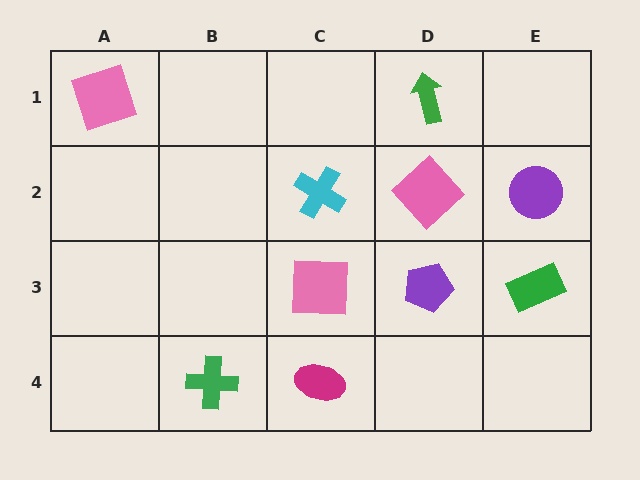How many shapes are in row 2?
3 shapes.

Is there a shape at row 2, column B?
No, that cell is empty.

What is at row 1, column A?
A pink square.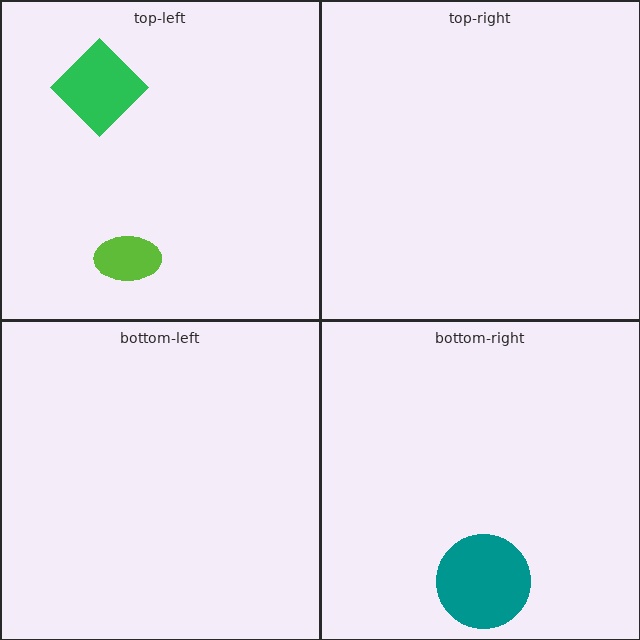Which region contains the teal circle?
The bottom-right region.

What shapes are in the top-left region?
The green diamond, the lime ellipse.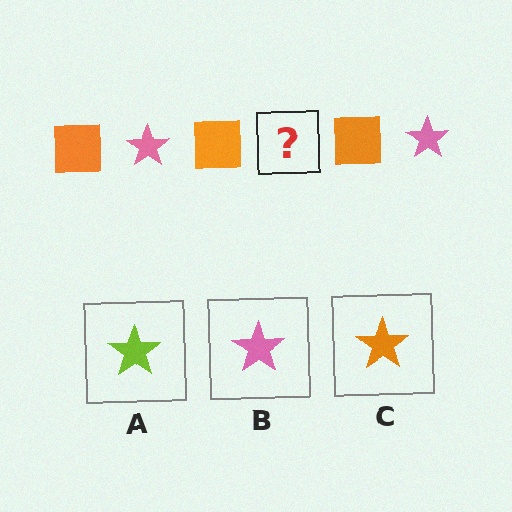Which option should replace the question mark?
Option B.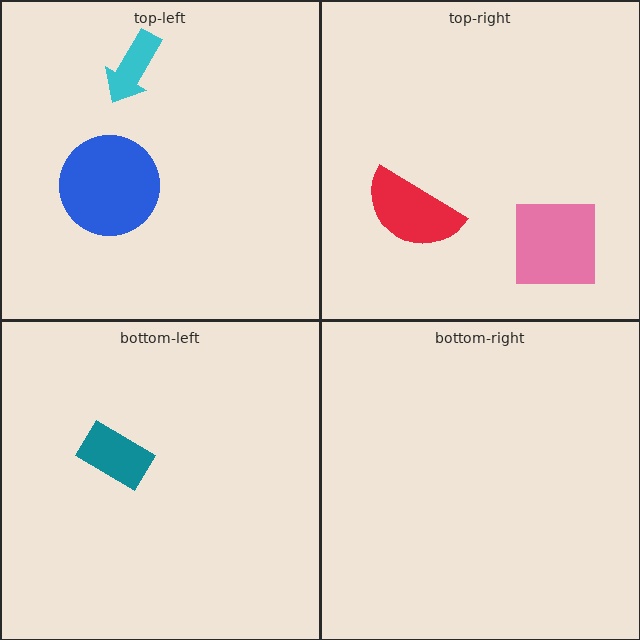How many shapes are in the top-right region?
2.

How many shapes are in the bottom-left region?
1.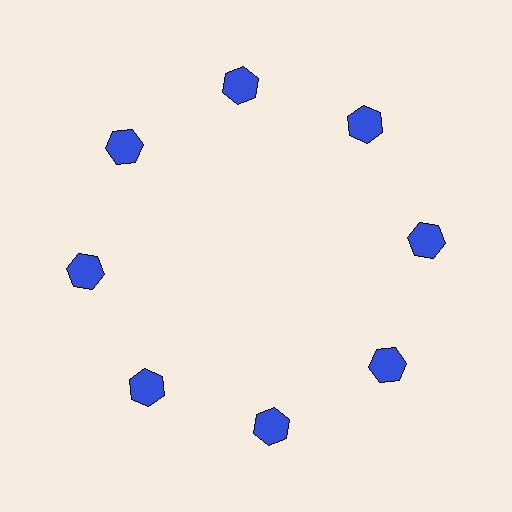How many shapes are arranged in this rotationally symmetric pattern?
There are 8 shapes, arranged in 8 groups of 1.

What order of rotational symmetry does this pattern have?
This pattern has 8-fold rotational symmetry.